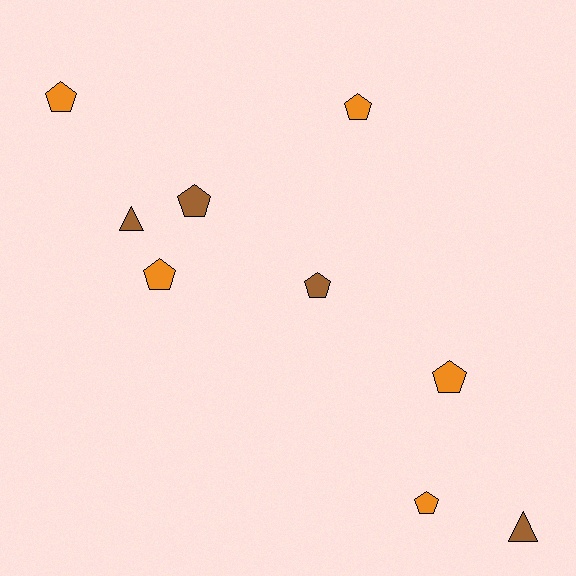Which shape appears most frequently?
Pentagon, with 7 objects.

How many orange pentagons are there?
There are 5 orange pentagons.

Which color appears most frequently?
Orange, with 5 objects.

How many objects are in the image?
There are 9 objects.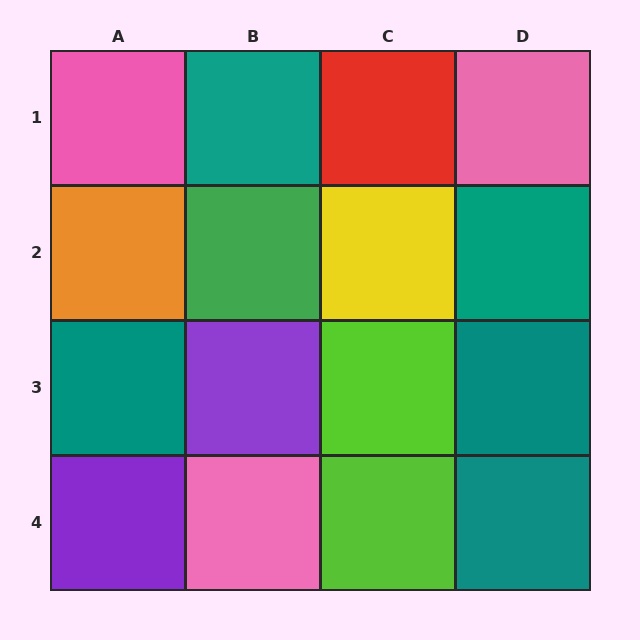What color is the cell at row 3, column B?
Purple.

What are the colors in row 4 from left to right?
Purple, pink, lime, teal.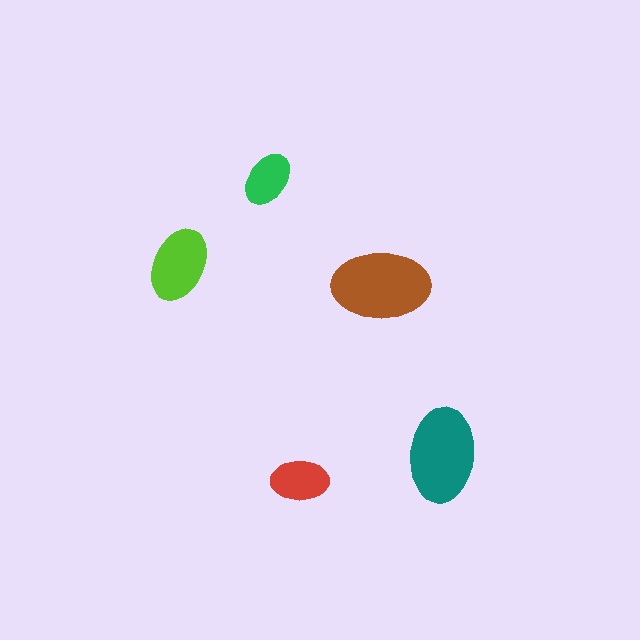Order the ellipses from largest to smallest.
the brown one, the teal one, the lime one, the red one, the green one.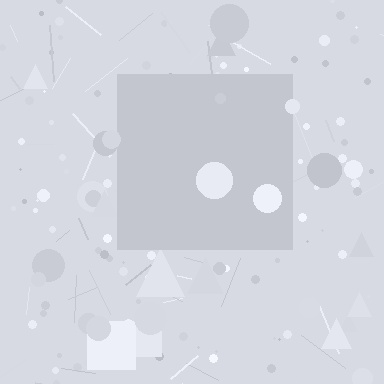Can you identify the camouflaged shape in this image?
The camouflaged shape is a square.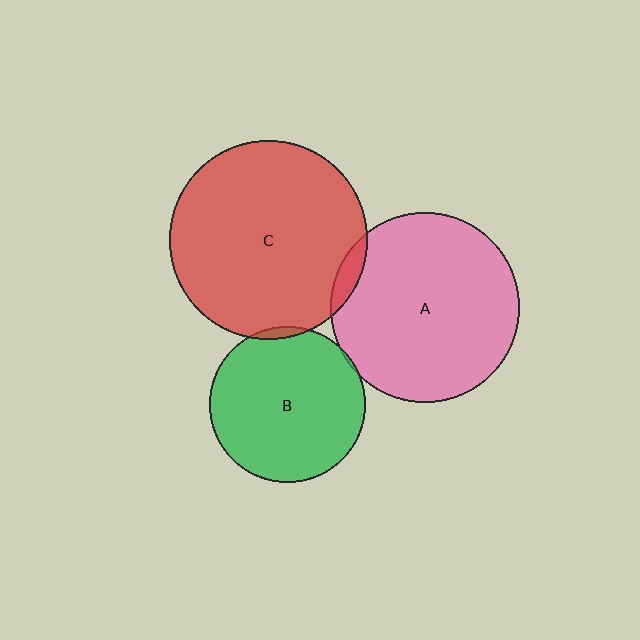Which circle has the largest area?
Circle C (red).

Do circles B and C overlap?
Yes.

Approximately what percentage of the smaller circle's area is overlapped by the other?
Approximately 5%.